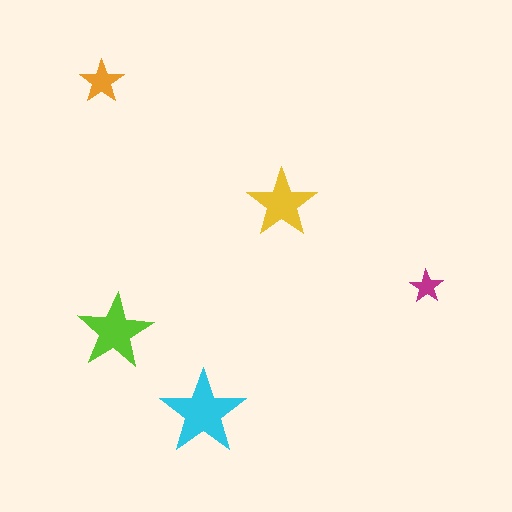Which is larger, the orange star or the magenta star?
The orange one.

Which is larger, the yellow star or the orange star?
The yellow one.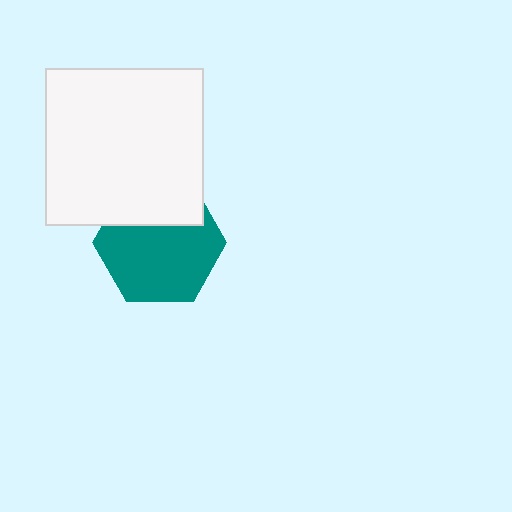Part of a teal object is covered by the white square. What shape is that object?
It is a hexagon.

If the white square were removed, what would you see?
You would see the complete teal hexagon.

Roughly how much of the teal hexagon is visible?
Most of it is visible (roughly 69%).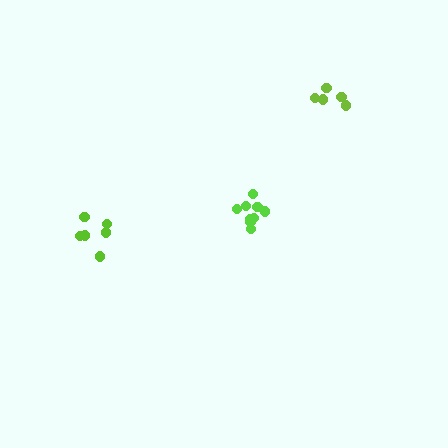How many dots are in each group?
Group 1: 5 dots, Group 2: 6 dots, Group 3: 9 dots (20 total).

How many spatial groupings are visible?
There are 3 spatial groupings.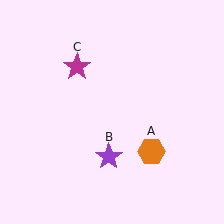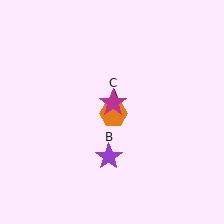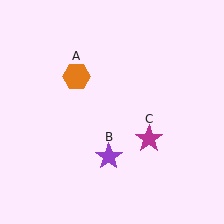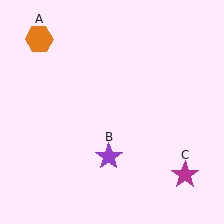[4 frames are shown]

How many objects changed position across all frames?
2 objects changed position: orange hexagon (object A), magenta star (object C).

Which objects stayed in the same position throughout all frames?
Purple star (object B) remained stationary.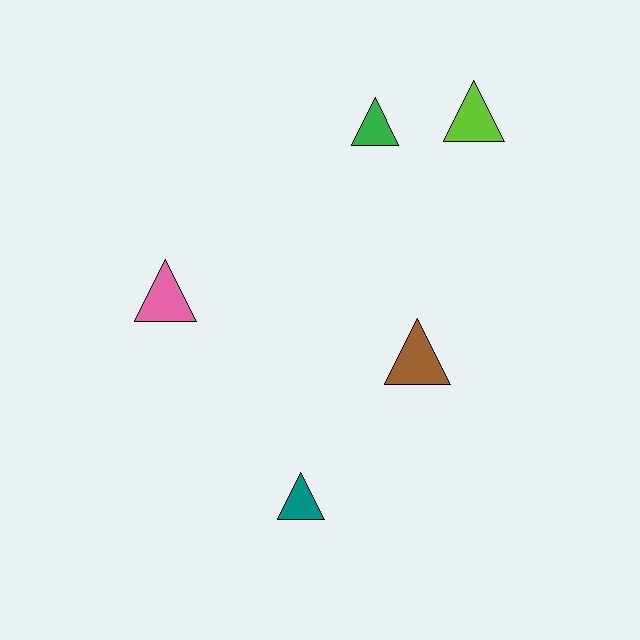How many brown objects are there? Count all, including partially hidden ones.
There is 1 brown object.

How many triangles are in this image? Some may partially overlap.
There are 5 triangles.